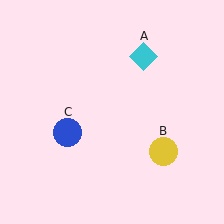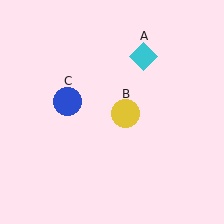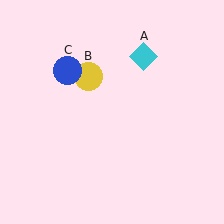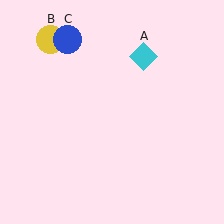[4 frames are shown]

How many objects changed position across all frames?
2 objects changed position: yellow circle (object B), blue circle (object C).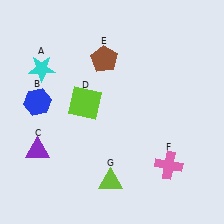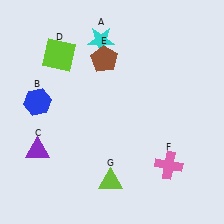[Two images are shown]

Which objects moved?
The objects that moved are: the cyan star (A), the lime square (D).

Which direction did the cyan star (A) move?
The cyan star (A) moved right.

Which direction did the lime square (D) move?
The lime square (D) moved up.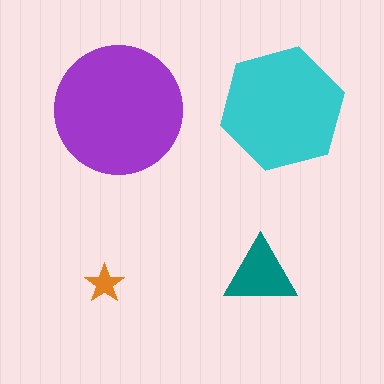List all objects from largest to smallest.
The purple circle, the cyan hexagon, the teal triangle, the orange star.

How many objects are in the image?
There are 4 objects in the image.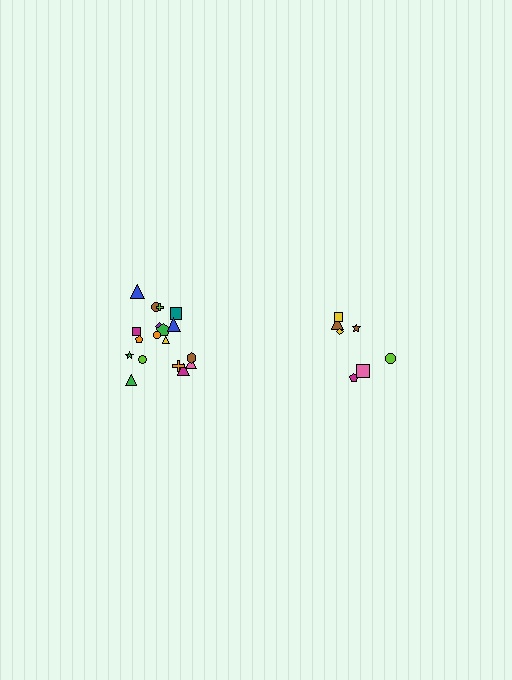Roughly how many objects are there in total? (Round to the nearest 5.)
Roughly 25 objects in total.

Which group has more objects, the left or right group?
The left group.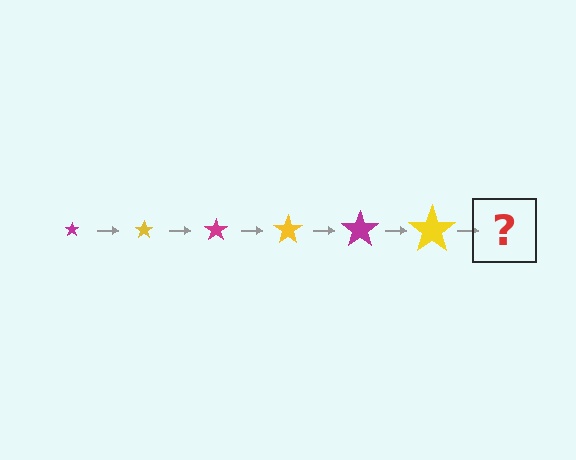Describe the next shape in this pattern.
It should be a magenta star, larger than the previous one.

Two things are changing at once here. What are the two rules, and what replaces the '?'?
The two rules are that the star grows larger each step and the color cycles through magenta and yellow. The '?' should be a magenta star, larger than the previous one.